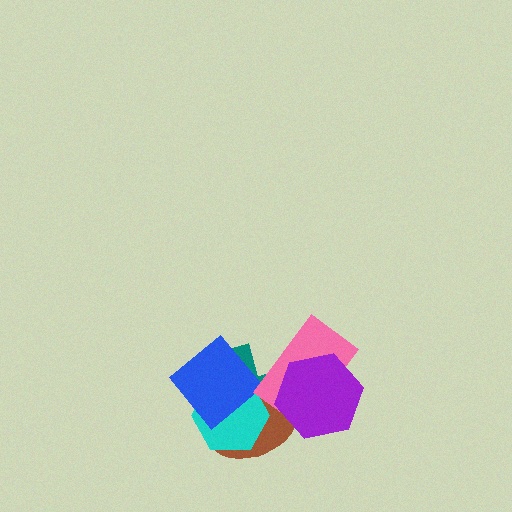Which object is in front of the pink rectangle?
The purple hexagon is in front of the pink rectangle.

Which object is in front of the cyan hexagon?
The blue diamond is in front of the cyan hexagon.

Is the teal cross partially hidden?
Yes, it is partially covered by another shape.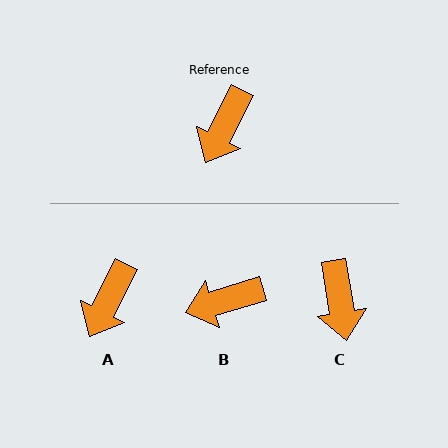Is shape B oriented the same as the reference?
No, it is off by about 45 degrees.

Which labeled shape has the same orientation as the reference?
A.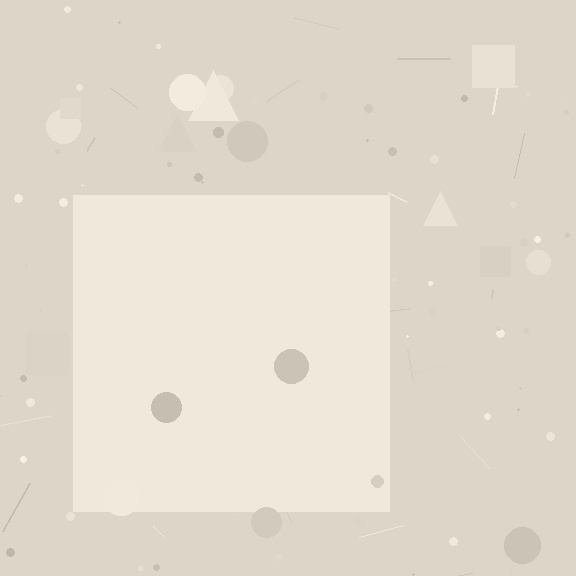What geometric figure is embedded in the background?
A square is embedded in the background.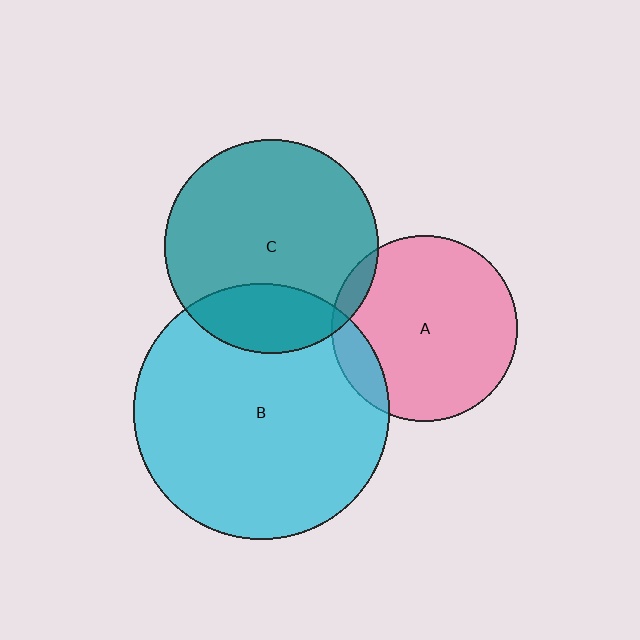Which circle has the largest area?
Circle B (cyan).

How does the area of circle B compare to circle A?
Approximately 1.9 times.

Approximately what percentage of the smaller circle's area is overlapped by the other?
Approximately 5%.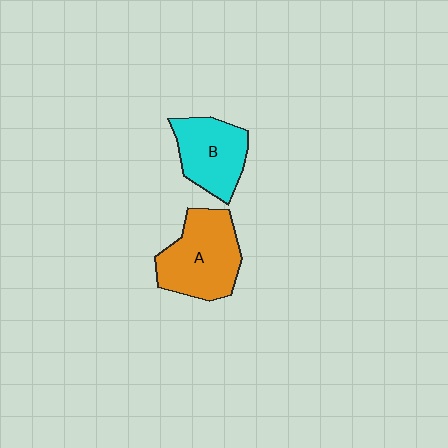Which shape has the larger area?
Shape A (orange).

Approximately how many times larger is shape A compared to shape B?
Approximately 1.2 times.